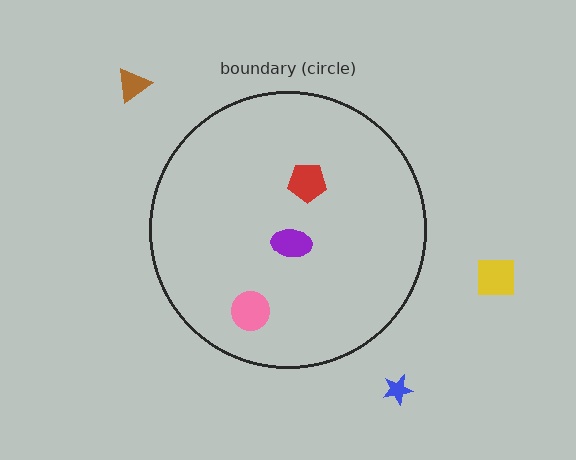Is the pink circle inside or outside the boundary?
Inside.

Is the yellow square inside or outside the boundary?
Outside.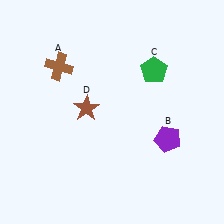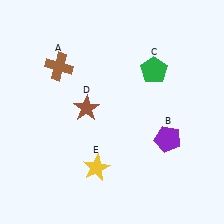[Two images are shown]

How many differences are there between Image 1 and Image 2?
There is 1 difference between the two images.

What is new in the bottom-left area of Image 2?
A yellow star (E) was added in the bottom-left area of Image 2.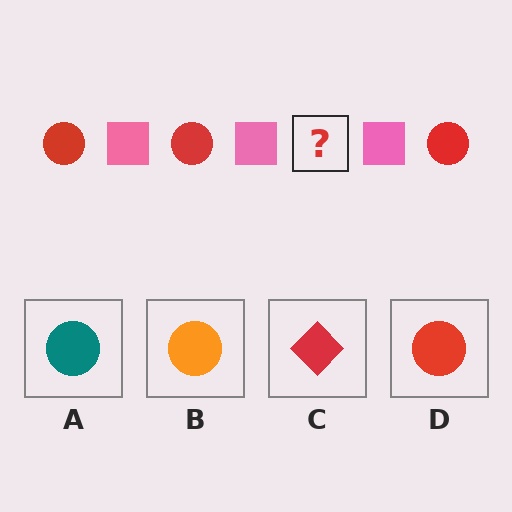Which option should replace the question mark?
Option D.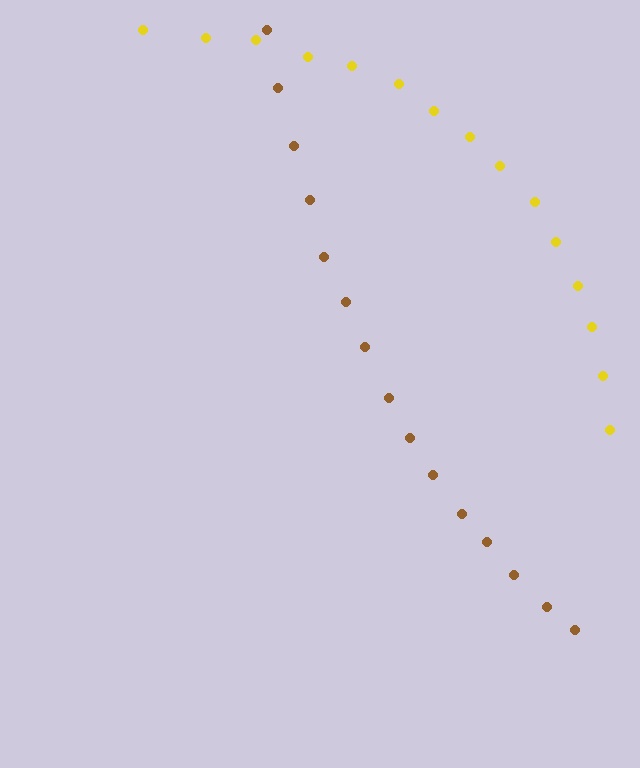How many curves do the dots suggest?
There are 2 distinct paths.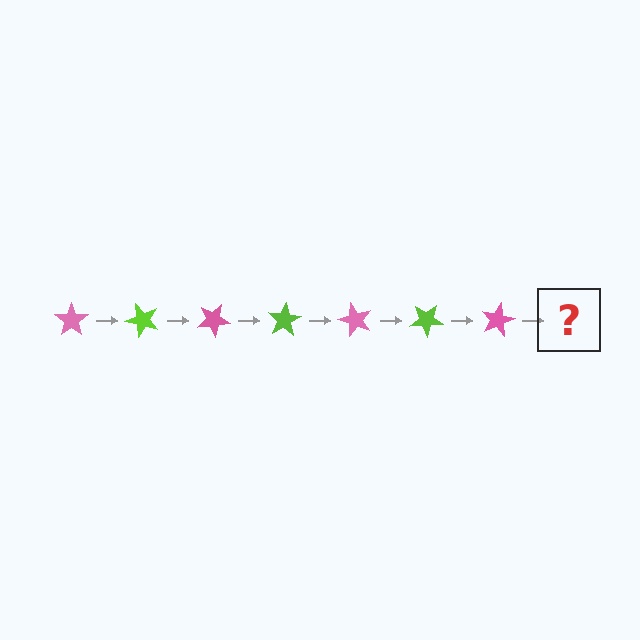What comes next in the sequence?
The next element should be a lime star, rotated 350 degrees from the start.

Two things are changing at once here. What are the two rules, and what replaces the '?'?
The two rules are that it rotates 50 degrees each step and the color cycles through pink and lime. The '?' should be a lime star, rotated 350 degrees from the start.